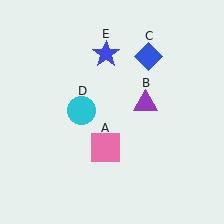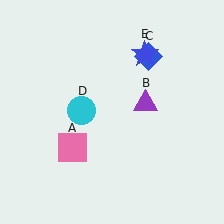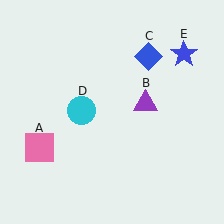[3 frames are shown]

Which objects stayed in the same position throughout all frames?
Purple triangle (object B) and blue diamond (object C) and cyan circle (object D) remained stationary.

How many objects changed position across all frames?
2 objects changed position: pink square (object A), blue star (object E).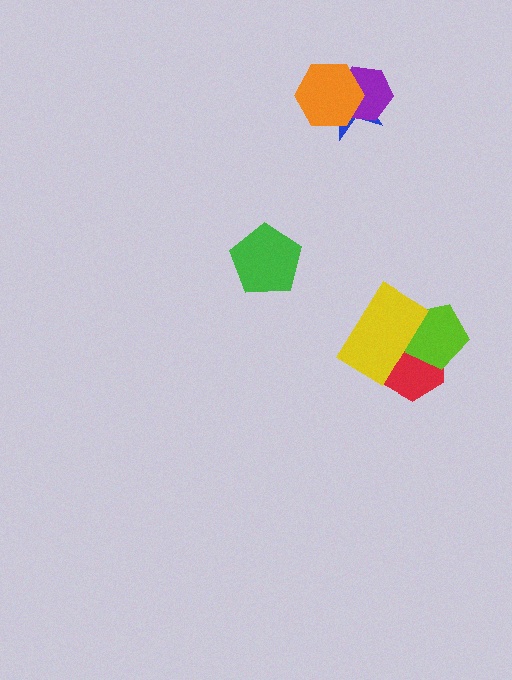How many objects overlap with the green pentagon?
0 objects overlap with the green pentagon.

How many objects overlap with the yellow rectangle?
2 objects overlap with the yellow rectangle.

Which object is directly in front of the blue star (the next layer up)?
The purple hexagon is directly in front of the blue star.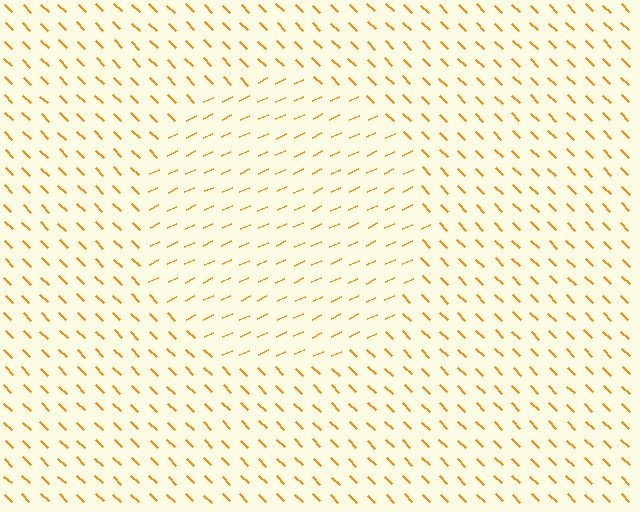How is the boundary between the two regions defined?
The boundary is defined purely by a change in line orientation (approximately 70 degrees difference). All lines are the same color and thickness.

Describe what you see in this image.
The image is filled with small orange line segments. A circle region in the image has lines oriented differently from the surrounding lines, creating a visible texture boundary.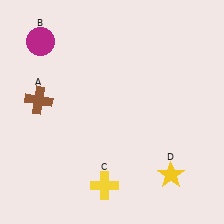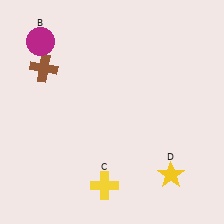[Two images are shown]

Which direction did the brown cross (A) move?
The brown cross (A) moved up.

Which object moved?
The brown cross (A) moved up.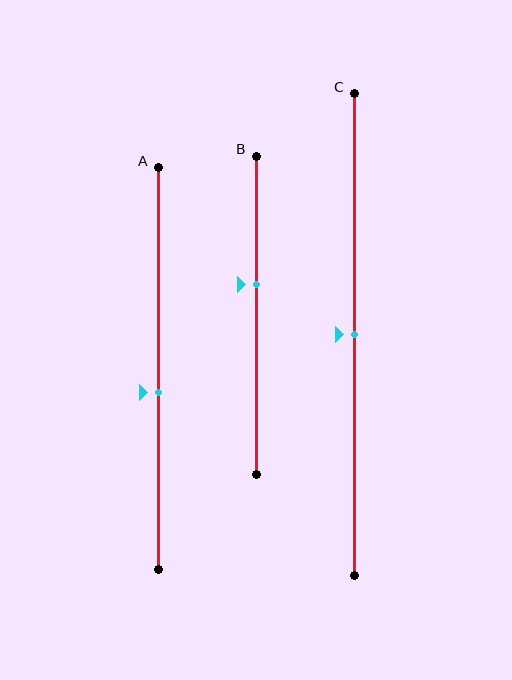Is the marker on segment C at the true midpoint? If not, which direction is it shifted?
Yes, the marker on segment C is at the true midpoint.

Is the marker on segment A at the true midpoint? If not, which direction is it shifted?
No, the marker on segment A is shifted downward by about 6% of the segment length.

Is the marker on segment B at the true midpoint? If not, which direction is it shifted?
No, the marker on segment B is shifted upward by about 10% of the segment length.